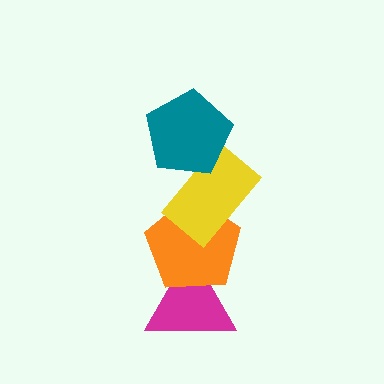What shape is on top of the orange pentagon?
The yellow rectangle is on top of the orange pentagon.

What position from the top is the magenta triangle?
The magenta triangle is 4th from the top.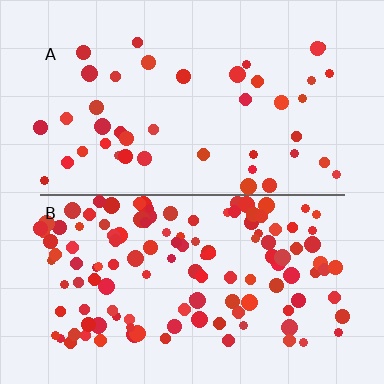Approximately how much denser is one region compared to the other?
Approximately 3.0× — region B over region A.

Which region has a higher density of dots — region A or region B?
B (the bottom).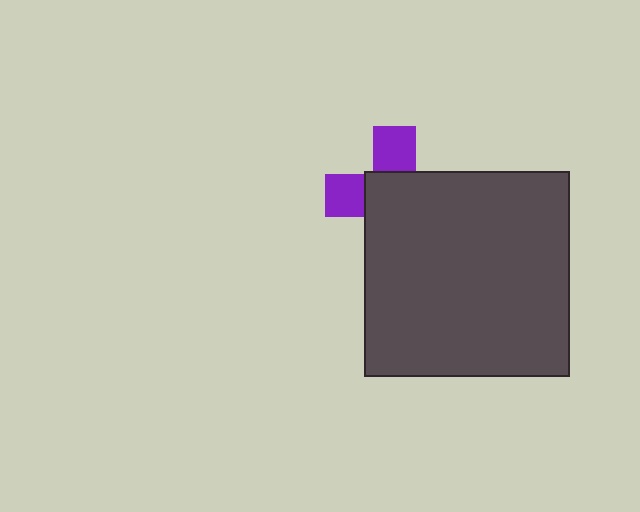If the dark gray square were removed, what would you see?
You would see the complete purple cross.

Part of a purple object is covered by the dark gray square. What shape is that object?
It is a cross.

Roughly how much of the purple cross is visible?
A small part of it is visible (roughly 36%).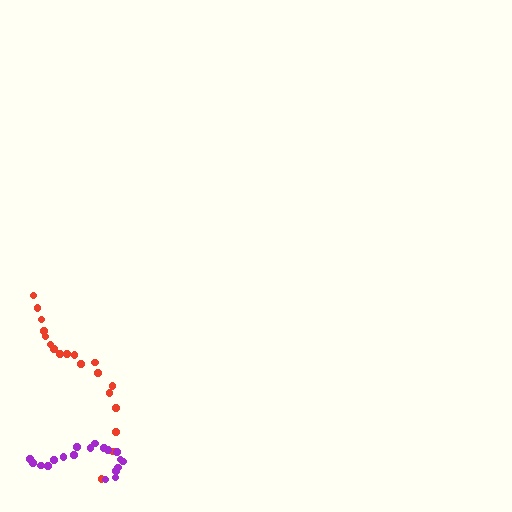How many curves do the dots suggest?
There are 2 distinct paths.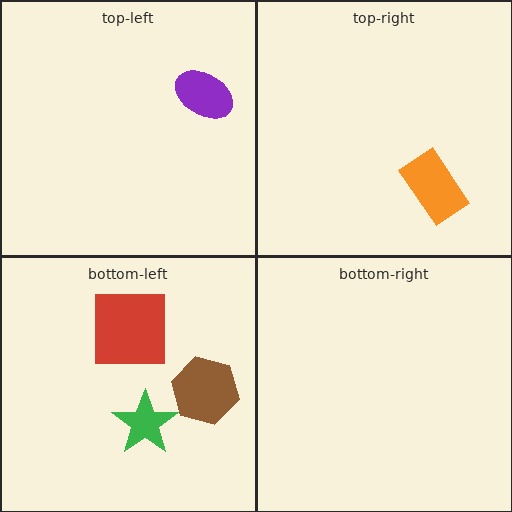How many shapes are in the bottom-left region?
3.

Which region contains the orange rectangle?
The top-right region.